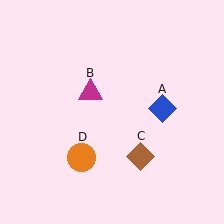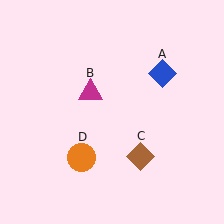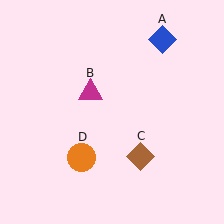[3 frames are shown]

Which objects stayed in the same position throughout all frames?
Magenta triangle (object B) and brown diamond (object C) and orange circle (object D) remained stationary.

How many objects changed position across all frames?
1 object changed position: blue diamond (object A).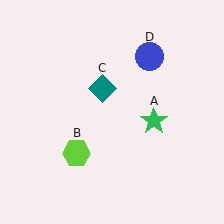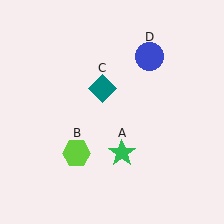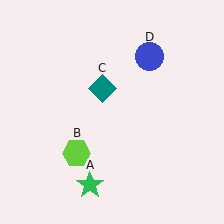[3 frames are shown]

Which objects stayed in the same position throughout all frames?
Lime hexagon (object B) and teal diamond (object C) and blue circle (object D) remained stationary.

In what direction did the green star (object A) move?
The green star (object A) moved down and to the left.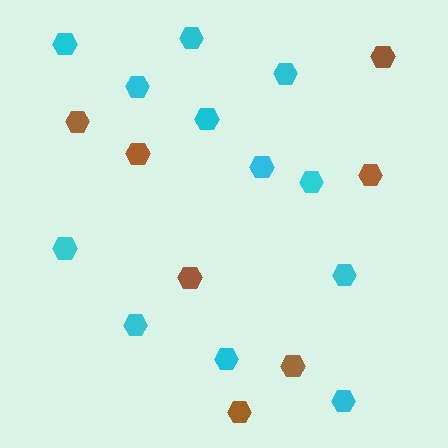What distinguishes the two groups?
There are 2 groups: one group of brown hexagons (7) and one group of cyan hexagons (12).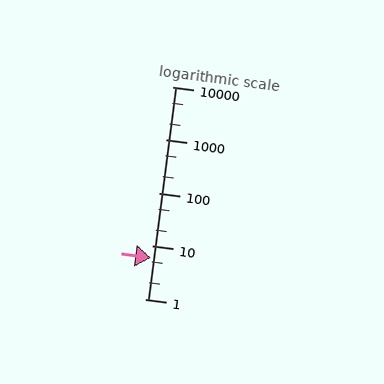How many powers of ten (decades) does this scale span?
The scale spans 4 decades, from 1 to 10000.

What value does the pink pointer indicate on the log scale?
The pointer indicates approximately 5.9.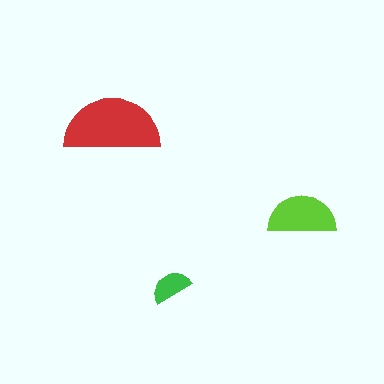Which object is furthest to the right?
The lime semicircle is rightmost.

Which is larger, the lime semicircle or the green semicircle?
The lime one.